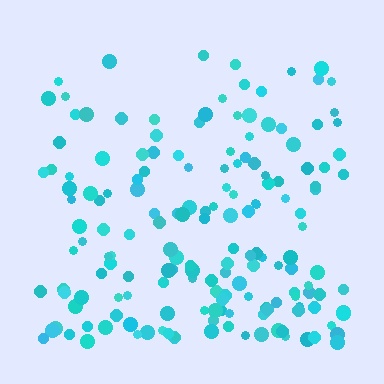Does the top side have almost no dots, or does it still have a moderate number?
Still a moderate number, just noticeably fewer than the bottom.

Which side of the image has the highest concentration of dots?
The bottom.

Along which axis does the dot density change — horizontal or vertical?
Vertical.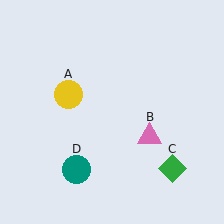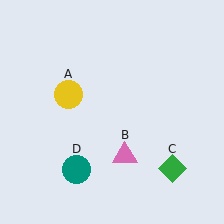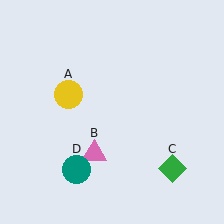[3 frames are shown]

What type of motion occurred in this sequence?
The pink triangle (object B) rotated clockwise around the center of the scene.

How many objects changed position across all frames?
1 object changed position: pink triangle (object B).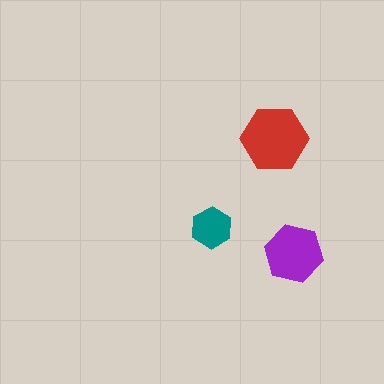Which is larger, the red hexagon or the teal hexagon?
The red one.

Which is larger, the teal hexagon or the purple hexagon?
The purple one.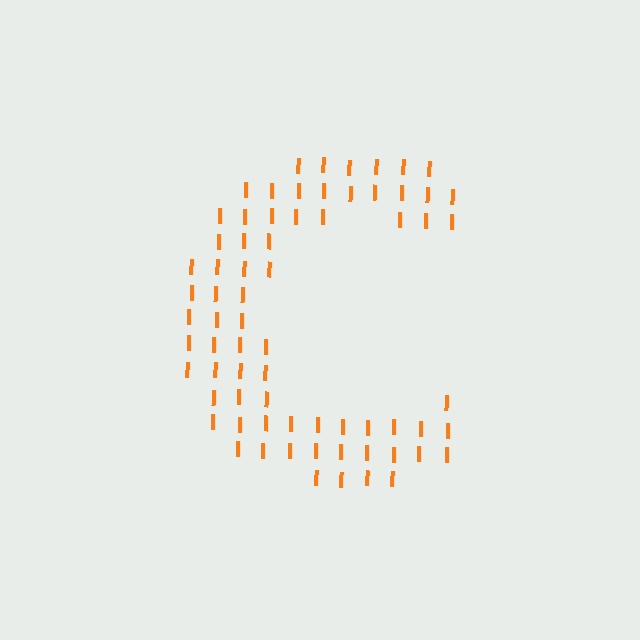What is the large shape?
The large shape is the letter C.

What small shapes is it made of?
It is made of small letter I's.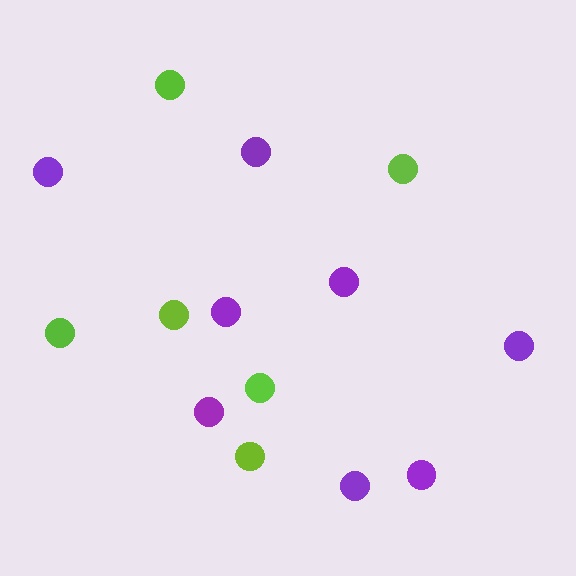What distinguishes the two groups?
There are 2 groups: one group of lime circles (6) and one group of purple circles (8).